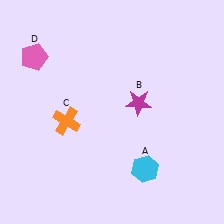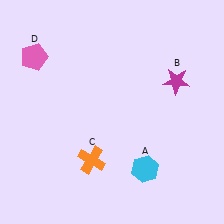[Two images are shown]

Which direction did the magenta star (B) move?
The magenta star (B) moved right.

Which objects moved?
The objects that moved are: the magenta star (B), the orange cross (C).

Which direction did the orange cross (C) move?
The orange cross (C) moved down.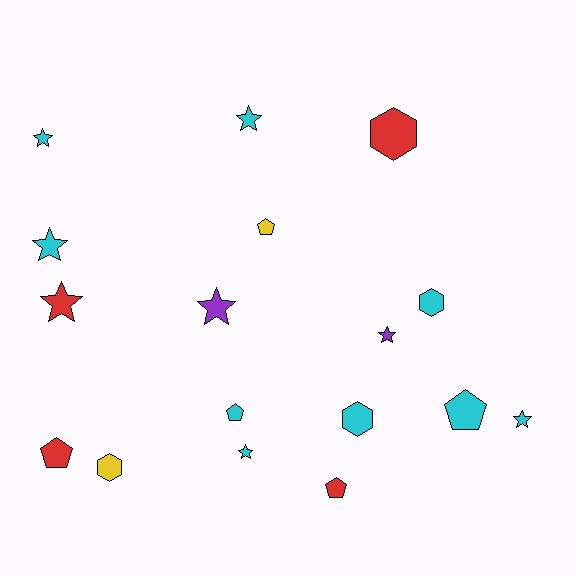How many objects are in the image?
There are 17 objects.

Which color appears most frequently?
Cyan, with 9 objects.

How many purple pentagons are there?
There are no purple pentagons.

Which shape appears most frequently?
Star, with 8 objects.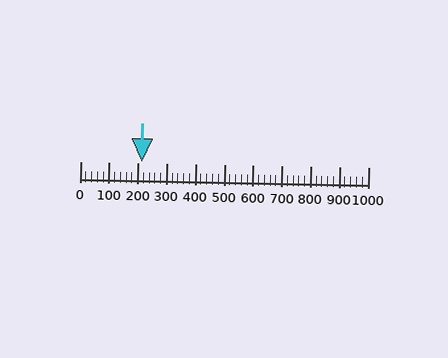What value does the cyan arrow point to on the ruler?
The cyan arrow points to approximately 212.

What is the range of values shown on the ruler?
The ruler shows values from 0 to 1000.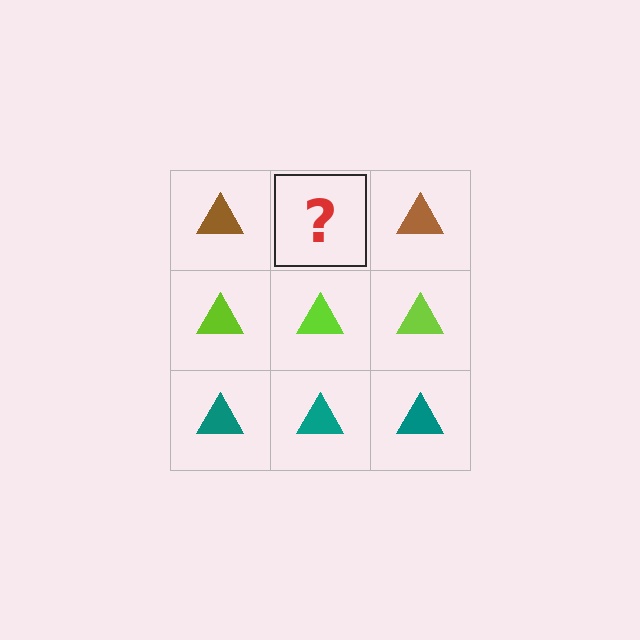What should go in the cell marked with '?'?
The missing cell should contain a brown triangle.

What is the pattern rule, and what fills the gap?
The rule is that each row has a consistent color. The gap should be filled with a brown triangle.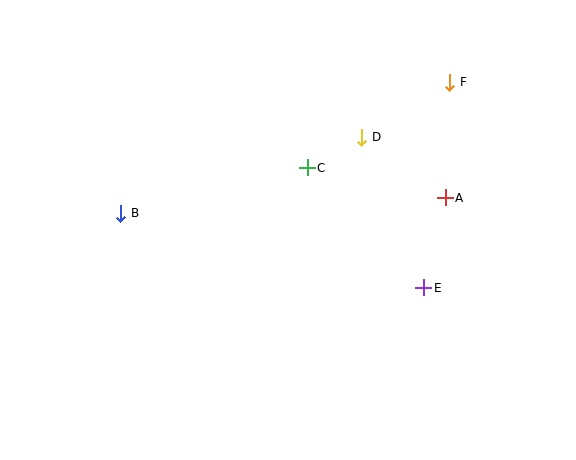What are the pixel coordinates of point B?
Point B is at (121, 213).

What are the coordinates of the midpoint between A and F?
The midpoint between A and F is at (447, 140).